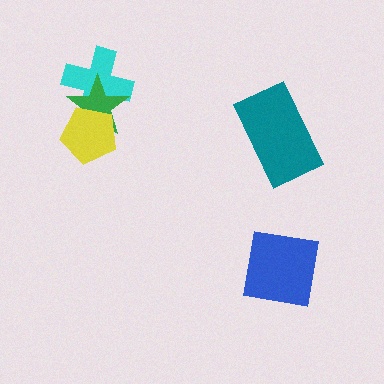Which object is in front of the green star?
The yellow pentagon is in front of the green star.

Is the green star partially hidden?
Yes, it is partially covered by another shape.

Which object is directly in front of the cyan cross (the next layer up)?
The green star is directly in front of the cyan cross.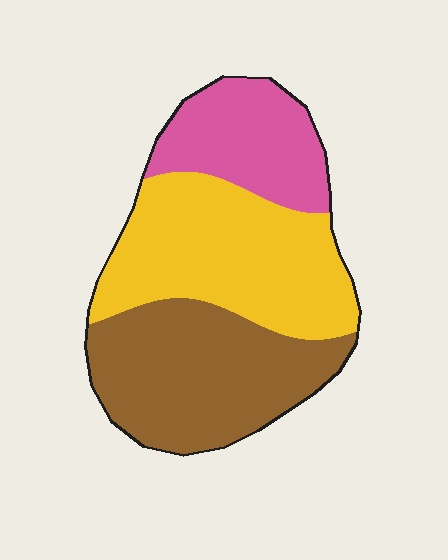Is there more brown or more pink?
Brown.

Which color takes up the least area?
Pink, at roughly 20%.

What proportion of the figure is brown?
Brown covers about 40% of the figure.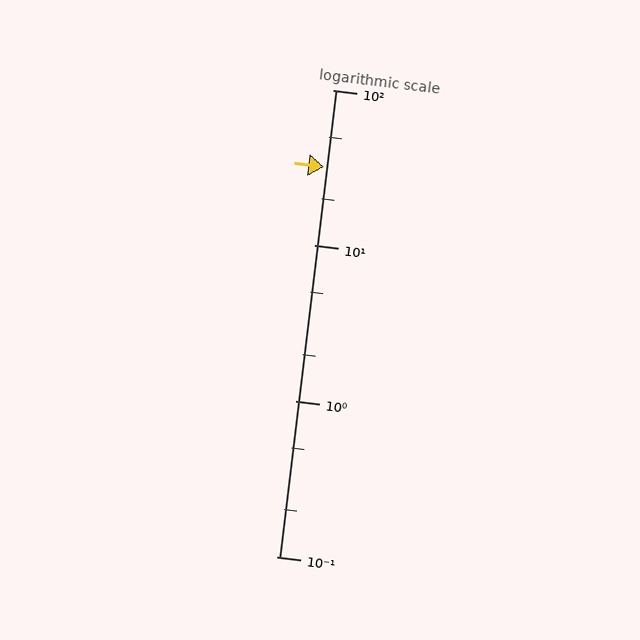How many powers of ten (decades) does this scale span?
The scale spans 3 decades, from 0.1 to 100.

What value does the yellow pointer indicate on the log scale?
The pointer indicates approximately 32.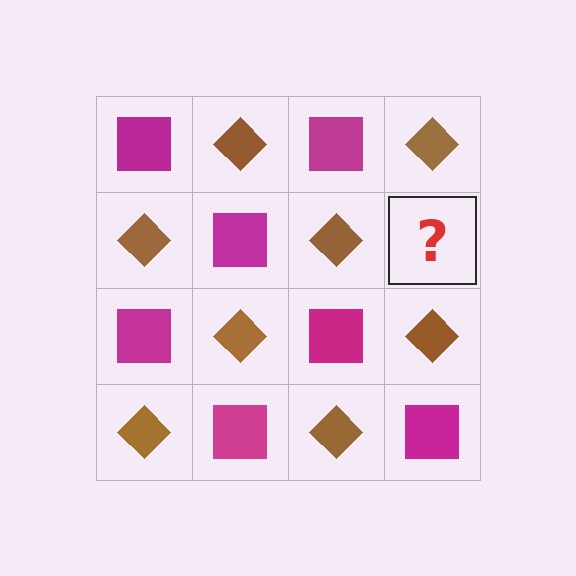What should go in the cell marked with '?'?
The missing cell should contain a magenta square.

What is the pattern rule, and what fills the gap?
The rule is that it alternates magenta square and brown diamond in a checkerboard pattern. The gap should be filled with a magenta square.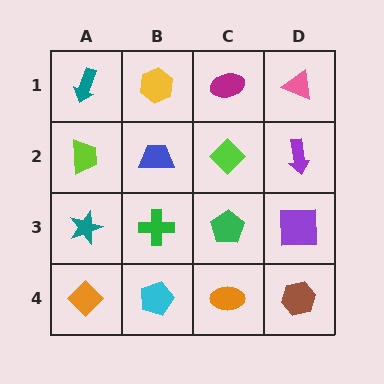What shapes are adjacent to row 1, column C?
A lime diamond (row 2, column C), a yellow hexagon (row 1, column B), a pink triangle (row 1, column D).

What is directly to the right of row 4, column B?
An orange ellipse.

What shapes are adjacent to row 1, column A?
A lime trapezoid (row 2, column A), a yellow hexagon (row 1, column B).